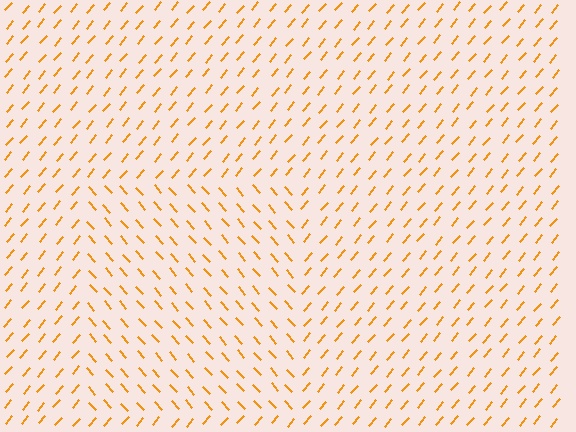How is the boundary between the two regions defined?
The boundary is defined purely by a change in line orientation (approximately 82 degrees difference). All lines are the same color and thickness.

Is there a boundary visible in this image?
Yes, there is a texture boundary formed by a change in line orientation.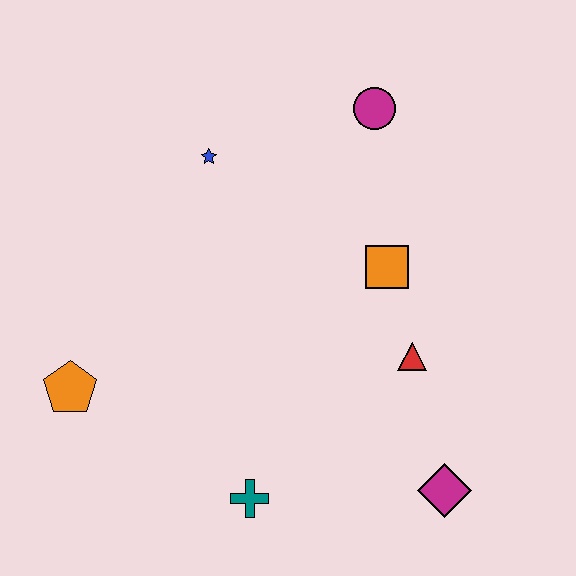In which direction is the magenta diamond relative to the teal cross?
The magenta diamond is to the right of the teal cross.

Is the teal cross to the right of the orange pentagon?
Yes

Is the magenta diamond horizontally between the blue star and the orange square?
No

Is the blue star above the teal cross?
Yes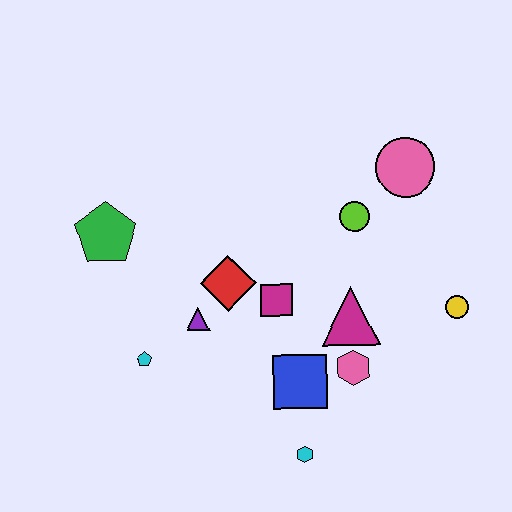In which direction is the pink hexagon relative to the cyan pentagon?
The pink hexagon is to the right of the cyan pentagon.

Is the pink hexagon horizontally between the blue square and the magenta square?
No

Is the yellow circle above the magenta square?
No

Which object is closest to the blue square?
The pink hexagon is closest to the blue square.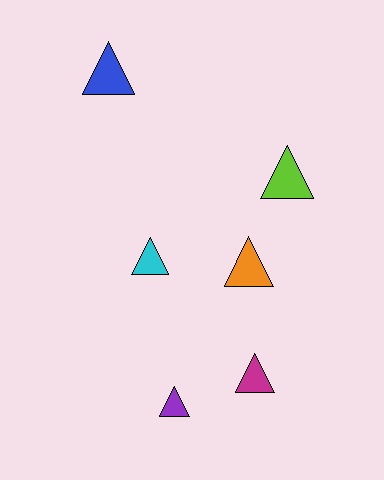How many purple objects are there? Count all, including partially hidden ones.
There is 1 purple object.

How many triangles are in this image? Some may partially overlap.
There are 6 triangles.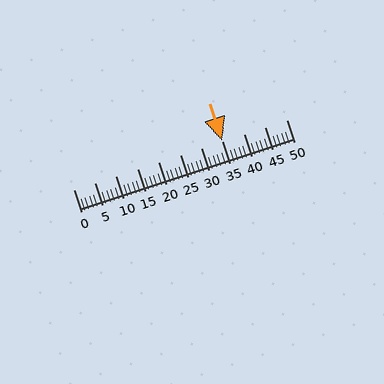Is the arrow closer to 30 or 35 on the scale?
The arrow is closer to 35.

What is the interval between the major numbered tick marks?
The major tick marks are spaced 5 units apart.